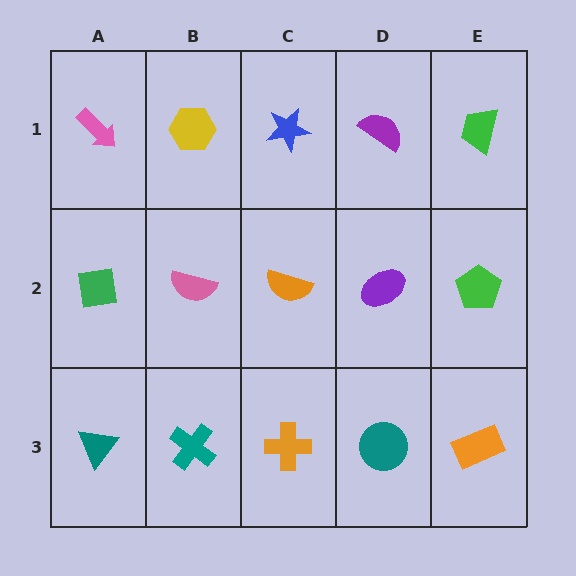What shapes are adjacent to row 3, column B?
A pink semicircle (row 2, column B), a teal triangle (row 3, column A), an orange cross (row 3, column C).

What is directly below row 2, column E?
An orange rectangle.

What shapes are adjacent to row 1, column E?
A green pentagon (row 2, column E), a purple semicircle (row 1, column D).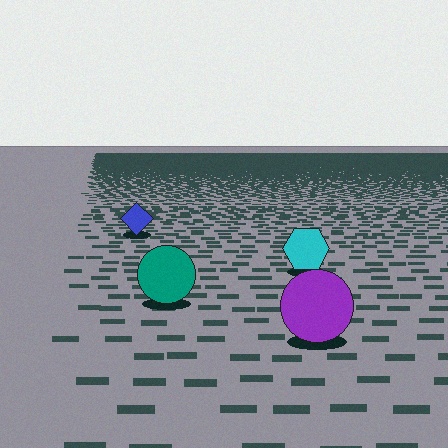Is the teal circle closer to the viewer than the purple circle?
No. The purple circle is closer — you can tell from the texture gradient: the ground texture is coarser near it.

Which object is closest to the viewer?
The purple circle is closest. The texture marks near it are larger and more spread out.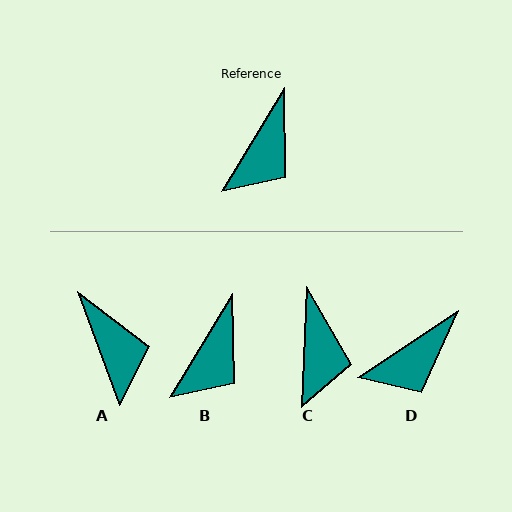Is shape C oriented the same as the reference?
No, it is off by about 29 degrees.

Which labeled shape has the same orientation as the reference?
B.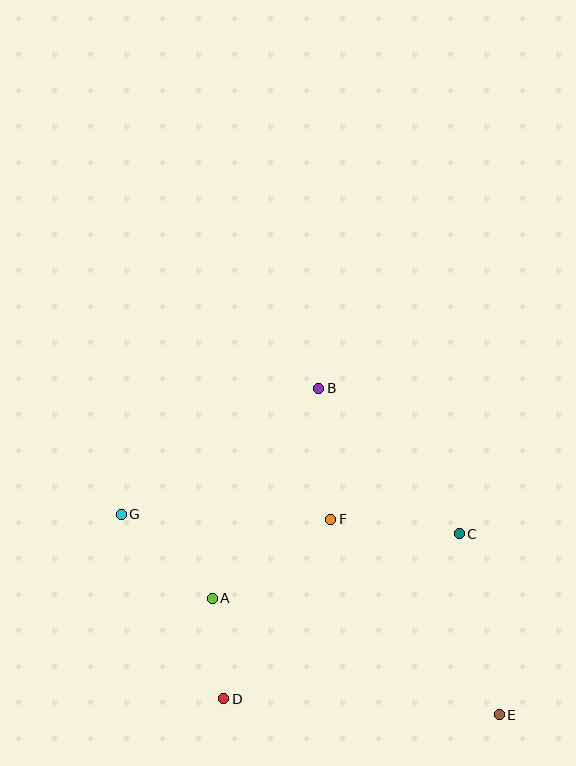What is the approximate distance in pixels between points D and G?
The distance between D and G is approximately 211 pixels.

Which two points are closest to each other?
Points A and D are closest to each other.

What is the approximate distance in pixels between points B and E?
The distance between B and E is approximately 373 pixels.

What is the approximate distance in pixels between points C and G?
The distance between C and G is approximately 338 pixels.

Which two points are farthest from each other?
Points E and G are farthest from each other.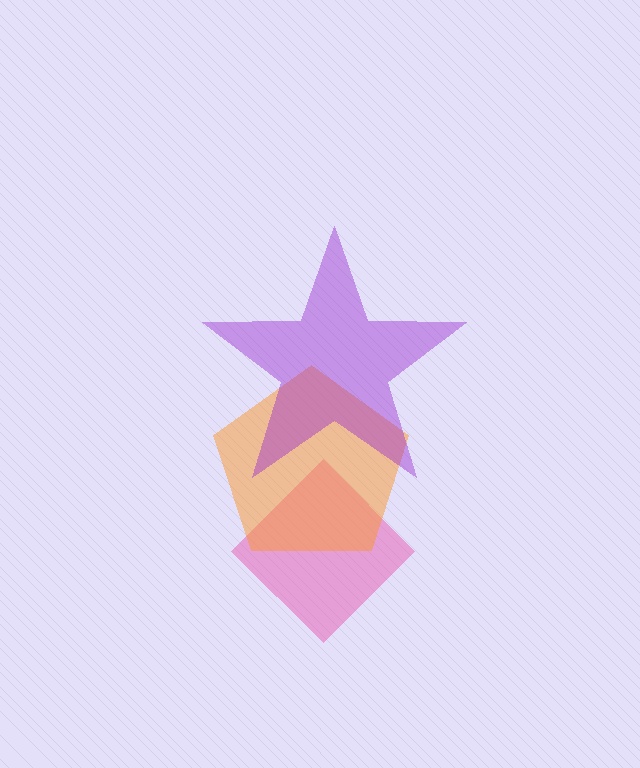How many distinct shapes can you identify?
There are 3 distinct shapes: a pink diamond, an orange pentagon, a purple star.